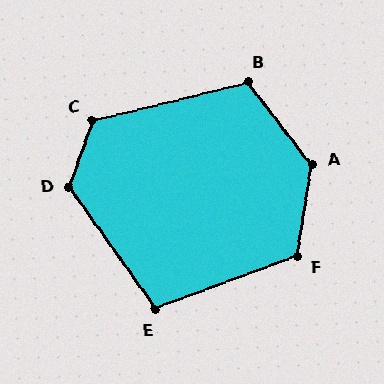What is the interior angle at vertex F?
Approximately 120 degrees (obtuse).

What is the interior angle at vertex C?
Approximately 122 degrees (obtuse).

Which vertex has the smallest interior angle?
E, at approximately 105 degrees.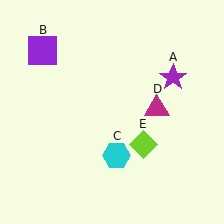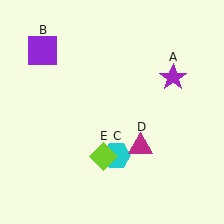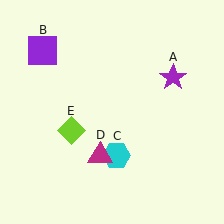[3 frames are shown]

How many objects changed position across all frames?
2 objects changed position: magenta triangle (object D), lime diamond (object E).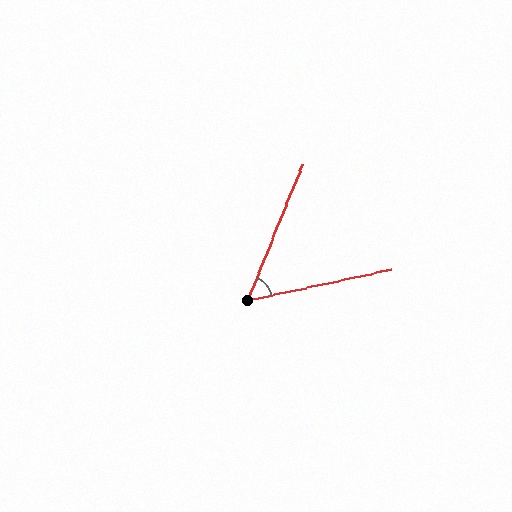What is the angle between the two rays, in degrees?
Approximately 56 degrees.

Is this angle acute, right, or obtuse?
It is acute.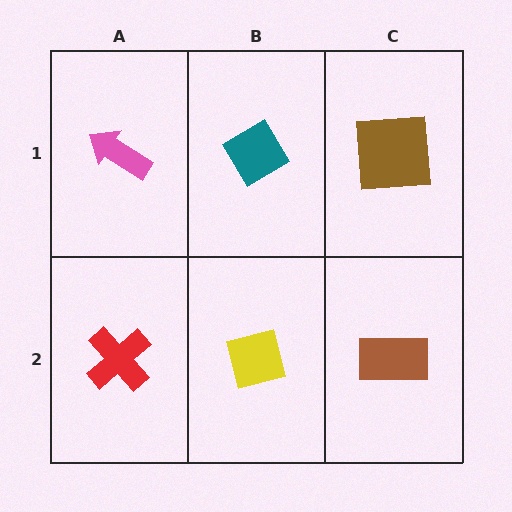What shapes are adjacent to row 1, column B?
A yellow square (row 2, column B), a pink arrow (row 1, column A), a brown square (row 1, column C).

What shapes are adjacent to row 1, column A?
A red cross (row 2, column A), a teal diamond (row 1, column B).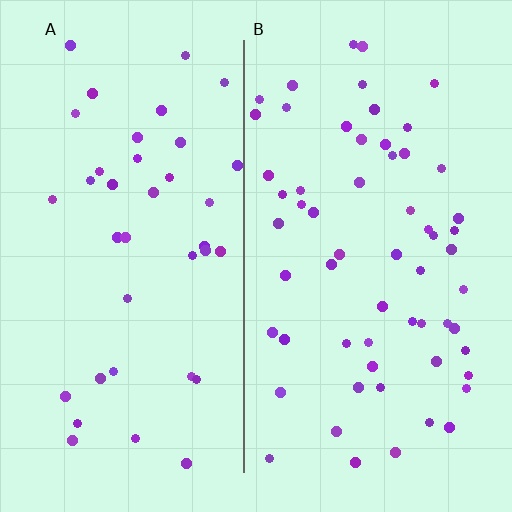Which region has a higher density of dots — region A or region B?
B (the right).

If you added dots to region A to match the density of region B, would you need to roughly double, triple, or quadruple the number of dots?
Approximately double.